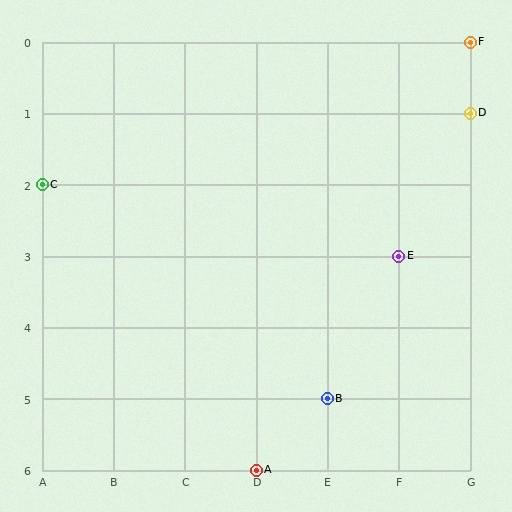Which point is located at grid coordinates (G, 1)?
Point D is at (G, 1).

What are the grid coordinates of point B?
Point B is at grid coordinates (E, 5).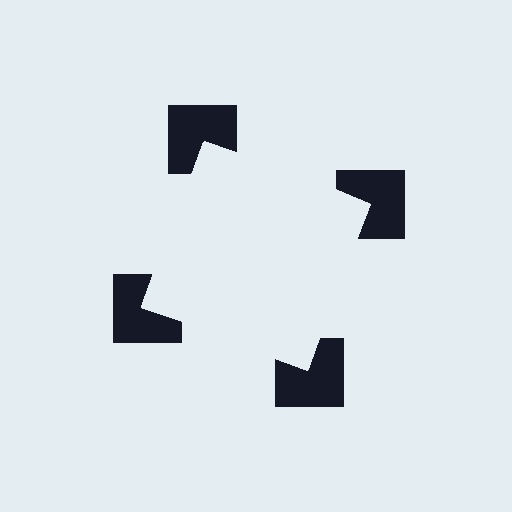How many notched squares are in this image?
There are 4 — one at each vertex of the illusory square.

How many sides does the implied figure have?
4 sides.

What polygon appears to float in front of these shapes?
An illusory square — its edges are inferred from the aligned wedge cuts in the notched squares, not physically drawn.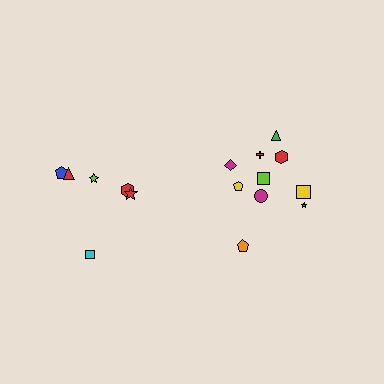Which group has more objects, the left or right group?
The right group.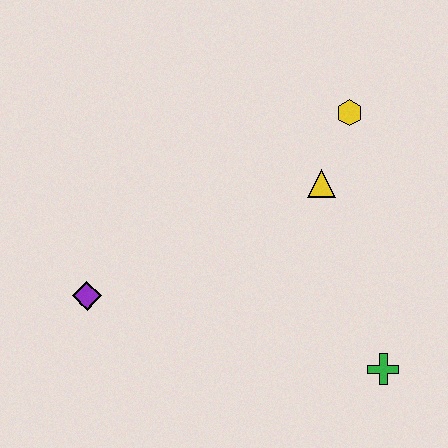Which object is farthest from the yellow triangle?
The purple diamond is farthest from the yellow triangle.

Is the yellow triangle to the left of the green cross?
Yes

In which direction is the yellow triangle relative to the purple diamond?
The yellow triangle is to the right of the purple diamond.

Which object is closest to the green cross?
The yellow triangle is closest to the green cross.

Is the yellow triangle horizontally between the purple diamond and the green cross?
Yes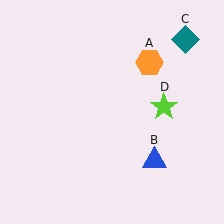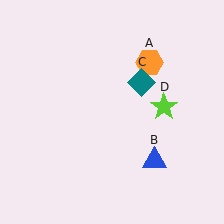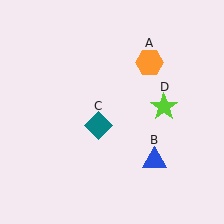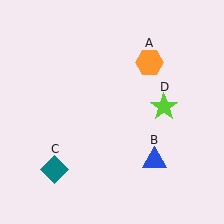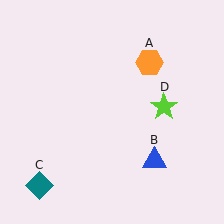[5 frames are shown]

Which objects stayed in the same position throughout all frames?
Orange hexagon (object A) and blue triangle (object B) and lime star (object D) remained stationary.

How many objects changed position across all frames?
1 object changed position: teal diamond (object C).